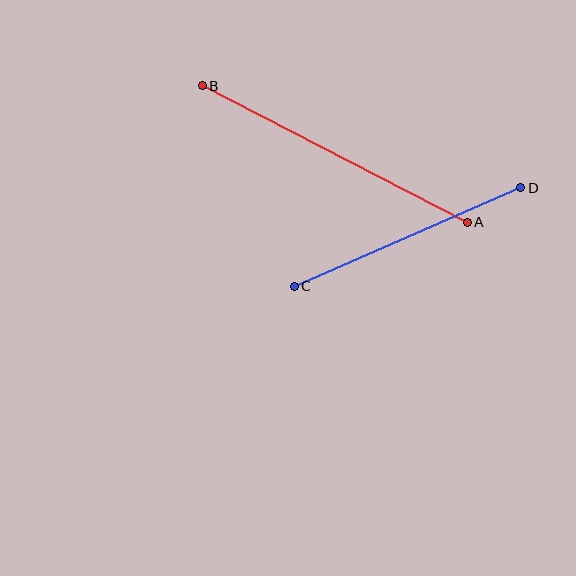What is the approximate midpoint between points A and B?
The midpoint is at approximately (335, 154) pixels.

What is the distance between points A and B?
The distance is approximately 298 pixels.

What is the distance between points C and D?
The distance is approximately 247 pixels.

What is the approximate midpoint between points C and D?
The midpoint is at approximately (408, 237) pixels.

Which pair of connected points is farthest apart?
Points A and B are farthest apart.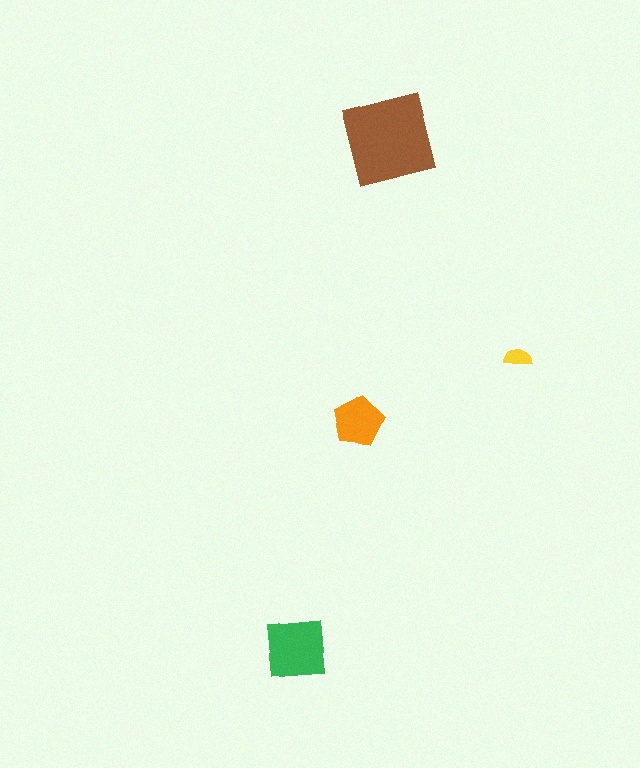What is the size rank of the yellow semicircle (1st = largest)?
4th.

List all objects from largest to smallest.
The brown square, the green square, the orange pentagon, the yellow semicircle.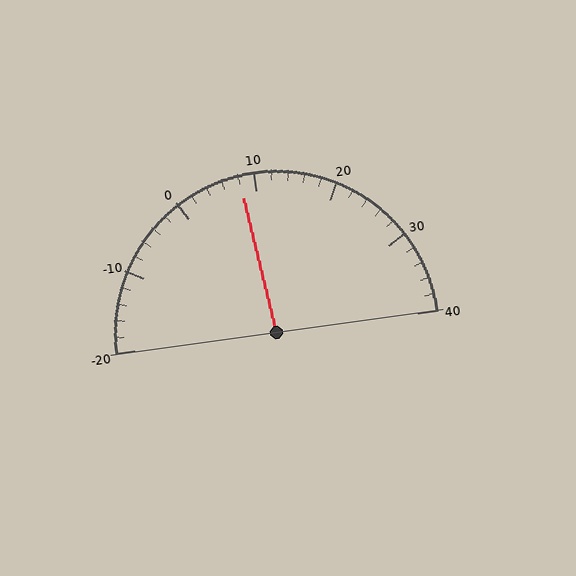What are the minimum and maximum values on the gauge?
The gauge ranges from -20 to 40.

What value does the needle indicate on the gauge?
The needle indicates approximately 8.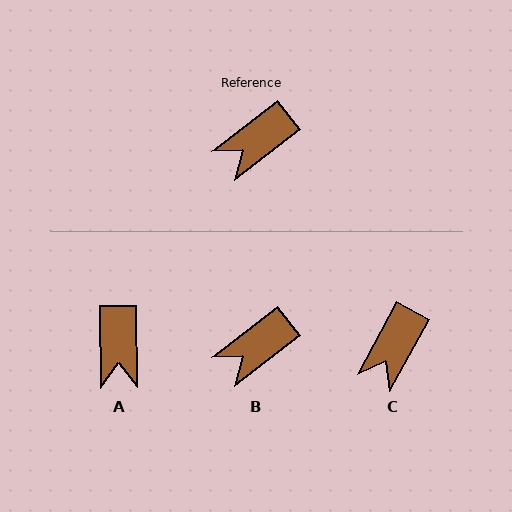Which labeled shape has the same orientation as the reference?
B.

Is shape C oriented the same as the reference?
No, it is off by about 23 degrees.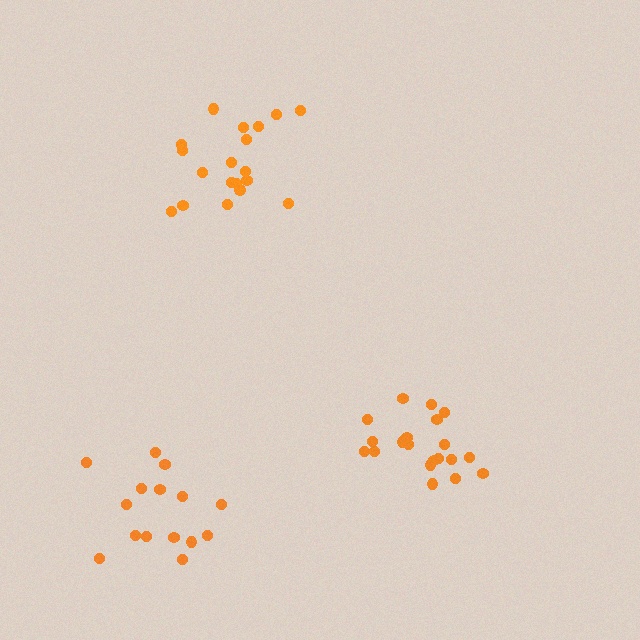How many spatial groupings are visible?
There are 3 spatial groupings.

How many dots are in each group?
Group 1: 20 dots, Group 2: 19 dots, Group 3: 15 dots (54 total).